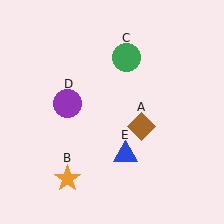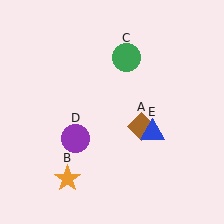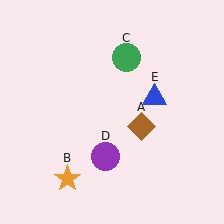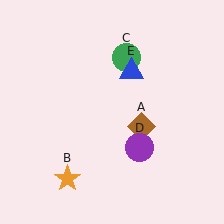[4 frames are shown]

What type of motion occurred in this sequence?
The purple circle (object D), blue triangle (object E) rotated counterclockwise around the center of the scene.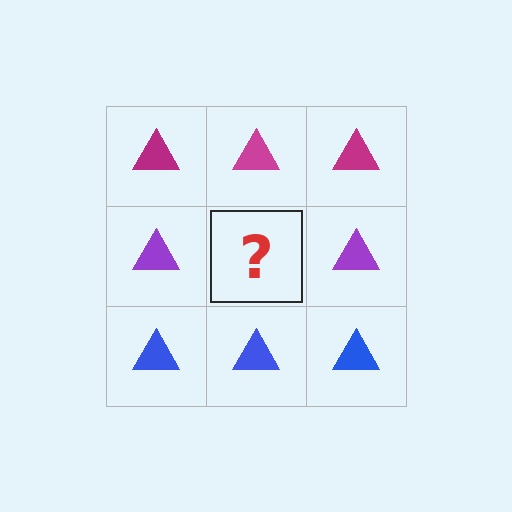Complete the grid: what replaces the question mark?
The question mark should be replaced with a purple triangle.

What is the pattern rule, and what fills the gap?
The rule is that each row has a consistent color. The gap should be filled with a purple triangle.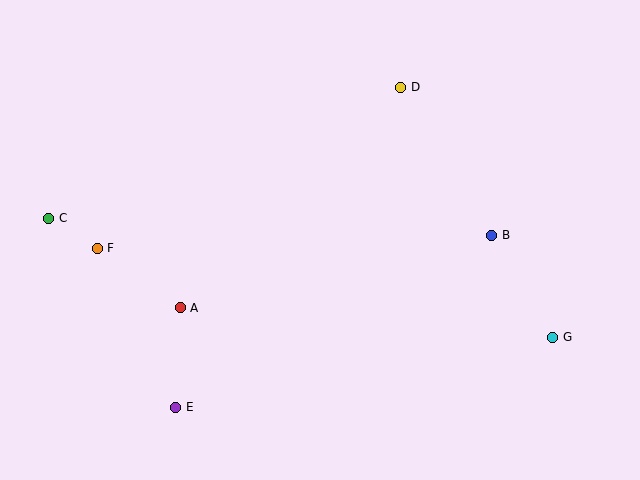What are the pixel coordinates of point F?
Point F is at (97, 248).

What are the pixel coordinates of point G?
Point G is at (553, 337).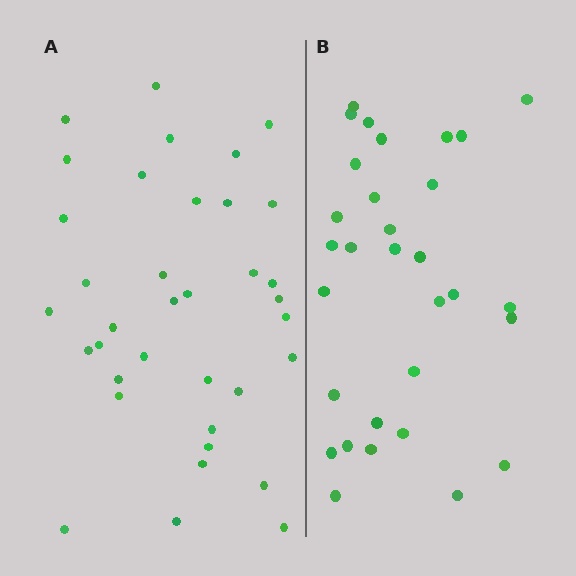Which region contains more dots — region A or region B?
Region A (the left region) has more dots.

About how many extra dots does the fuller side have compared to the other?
Region A has about 5 more dots than region B.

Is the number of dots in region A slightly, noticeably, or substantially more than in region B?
Region A has only slightly more — the two regions are fairly close. The ratio is roughly 1.2 to 1.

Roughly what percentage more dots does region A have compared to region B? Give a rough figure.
About 15% more.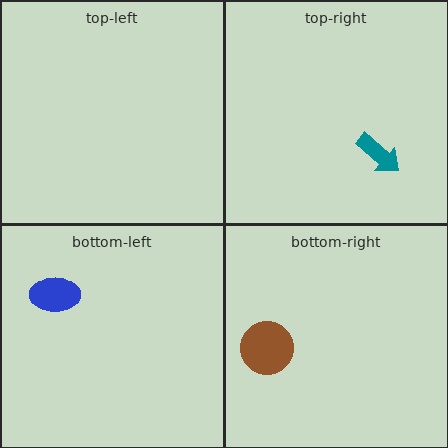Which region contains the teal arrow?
The top-right region.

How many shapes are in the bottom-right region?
1.